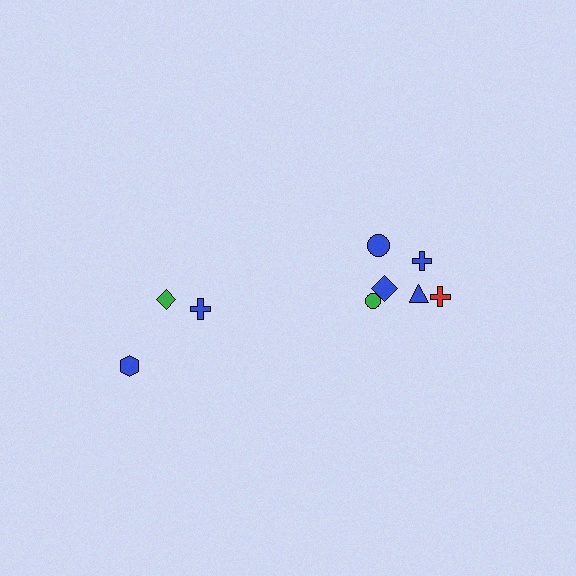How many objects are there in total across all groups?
There are 9 objects.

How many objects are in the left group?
There are 3 objects.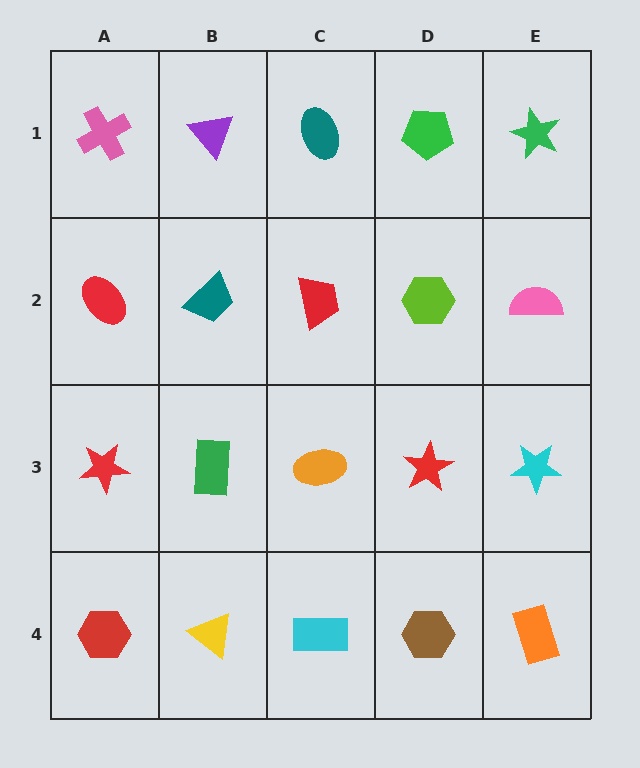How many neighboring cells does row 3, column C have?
4.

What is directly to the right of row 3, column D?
A cyan star.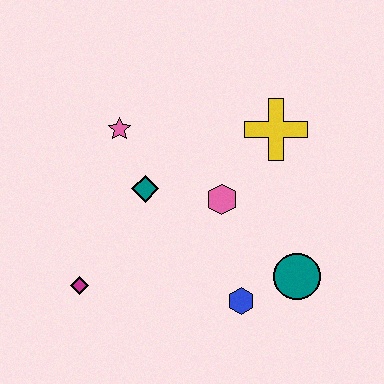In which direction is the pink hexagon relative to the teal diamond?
The pink hexagon is to the right of the teal diamond.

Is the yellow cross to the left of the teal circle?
Yes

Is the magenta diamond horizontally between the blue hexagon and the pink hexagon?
No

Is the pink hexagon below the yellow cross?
Yes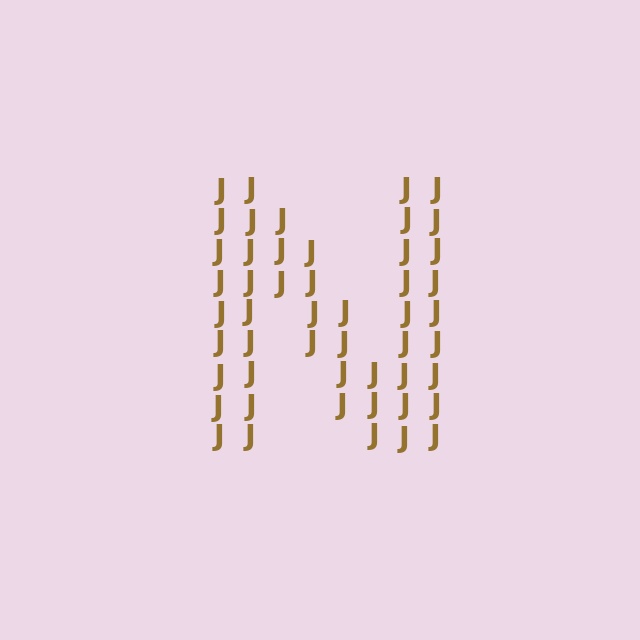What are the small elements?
The small elements are letter J's.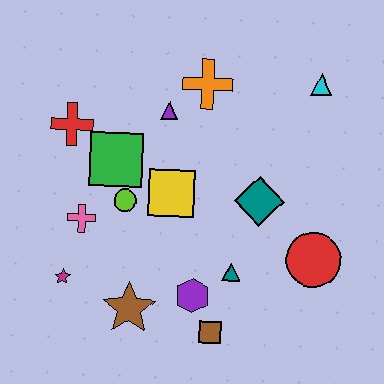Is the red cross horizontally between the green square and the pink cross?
No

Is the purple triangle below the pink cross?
No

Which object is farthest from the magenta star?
The cyan triangle is farthest from the magenta star.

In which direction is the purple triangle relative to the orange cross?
The purple triangle is to the left of the orange cross.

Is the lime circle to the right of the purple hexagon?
No